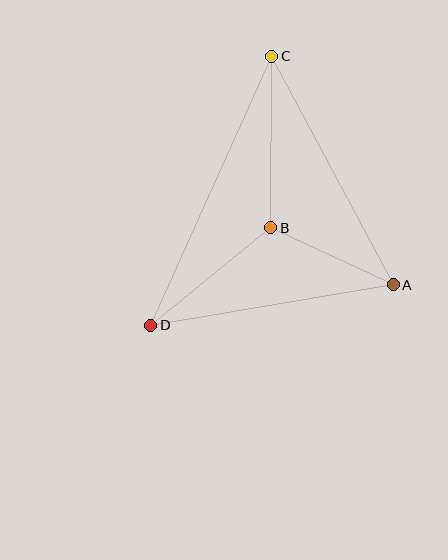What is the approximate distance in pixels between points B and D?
The distance between B and D is approximately 155 pixels.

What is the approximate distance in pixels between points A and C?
The distance between A and C is approximately 258 pixels.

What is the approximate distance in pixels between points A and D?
The distance between A and D is approximately 246 pixels.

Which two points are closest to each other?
Points A and B are closest to each other.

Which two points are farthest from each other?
Points C and D are farthest from each other.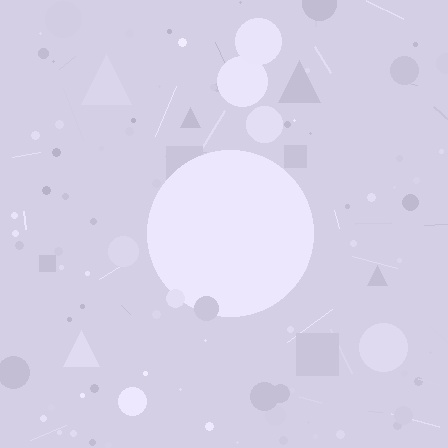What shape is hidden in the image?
A circle is hidden in the image.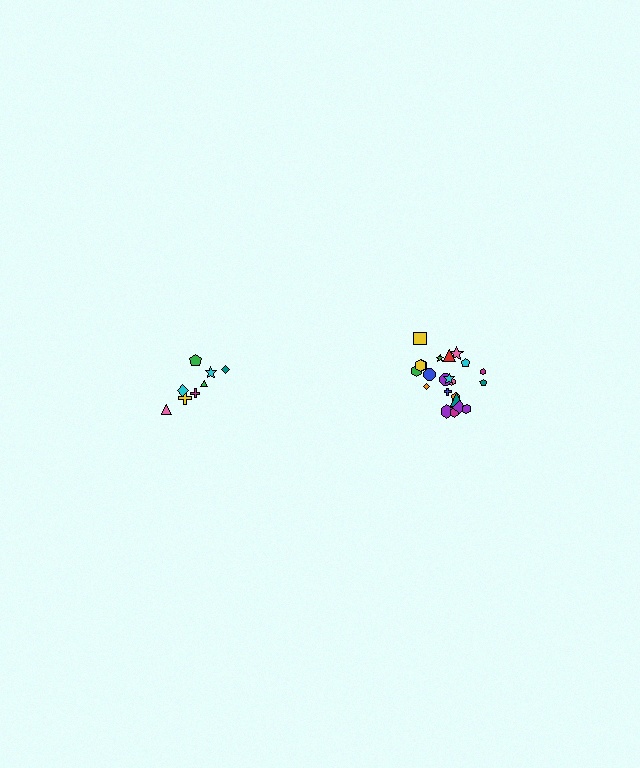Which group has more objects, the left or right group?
The right group.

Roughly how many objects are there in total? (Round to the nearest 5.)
Roughly 30 objects in total.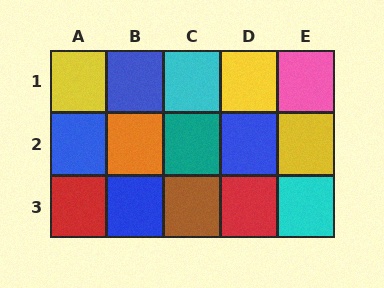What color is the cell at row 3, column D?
Red.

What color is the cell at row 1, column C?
Cyan.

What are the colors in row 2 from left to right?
Blue, orange, teal, blue, yellow.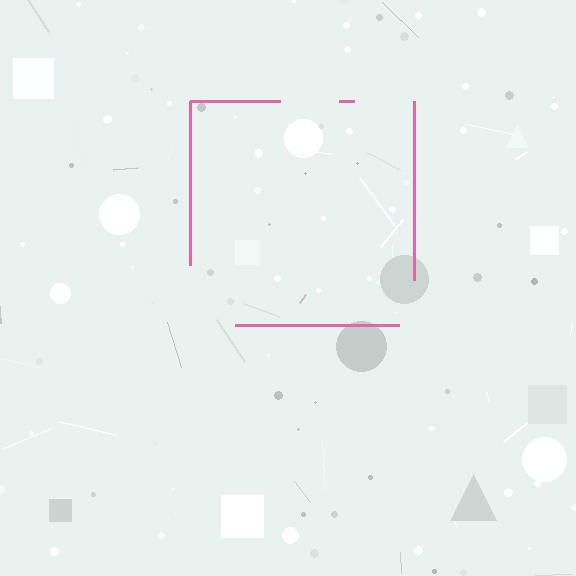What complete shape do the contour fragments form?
The contour fragments form a square.